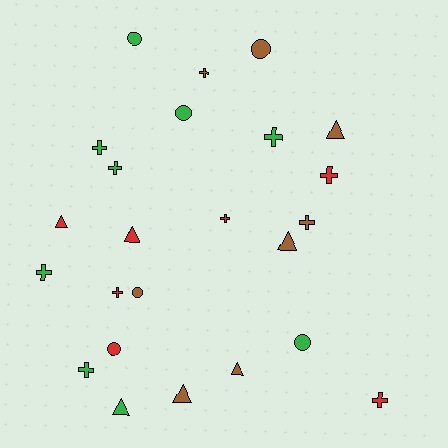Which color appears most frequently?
Green, with 9 objects.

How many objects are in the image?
There are 24 objects.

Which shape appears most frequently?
Cross, with 11 objects.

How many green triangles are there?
There is 1 green triangle.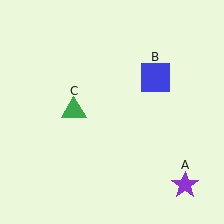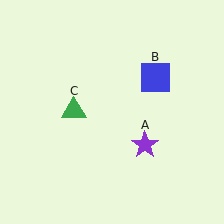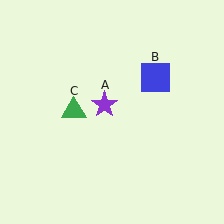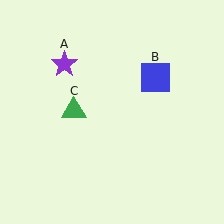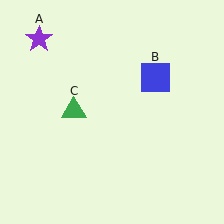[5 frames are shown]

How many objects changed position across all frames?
1 object changed position: purple star (object A).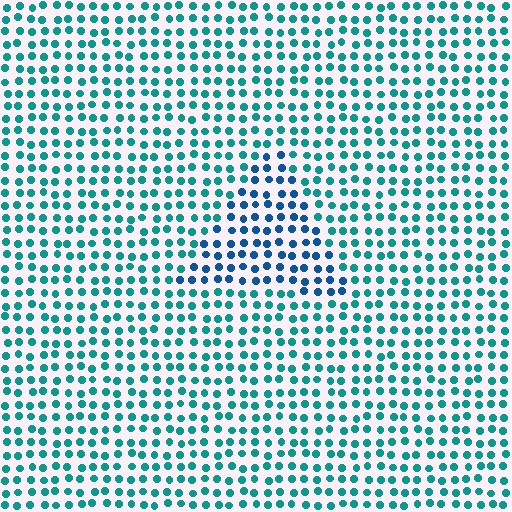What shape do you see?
I see a triangle.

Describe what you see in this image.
The image is filled with small teal elements in a uniform arrangement. A triangle-shaped region is visible where the elements are tinted to a slightly different hue, forming a subtle color boundary.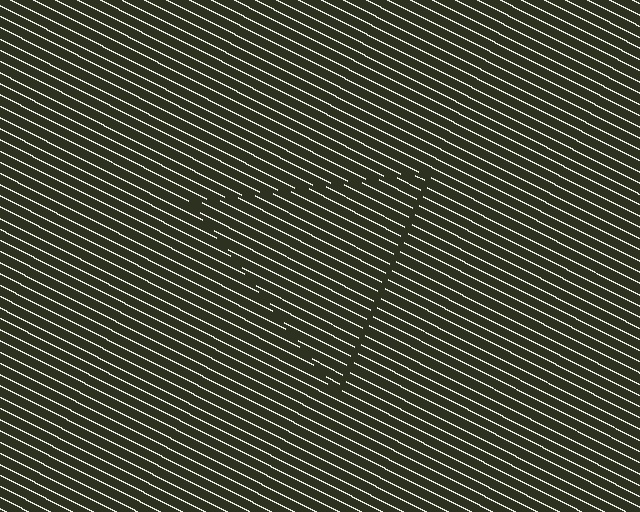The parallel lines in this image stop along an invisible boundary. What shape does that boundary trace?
An illusory triangle. The interior of the shape contains the same grating, shifted by half a period — the contour is defined by the phase discontinuity where line-ends from the inner and outer gratings abut.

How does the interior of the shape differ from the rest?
The interior of the shape contains the same grating, shifted by half a period — the contour is defined by the phase discontinuity where line-ends from the inner and outer gratings abut.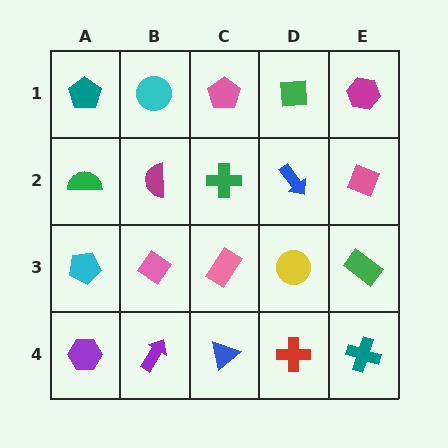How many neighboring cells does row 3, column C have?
4.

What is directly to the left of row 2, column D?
A green cross.